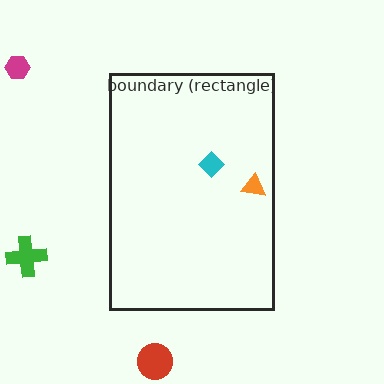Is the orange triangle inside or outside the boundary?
Inside.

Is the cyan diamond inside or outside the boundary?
Inside.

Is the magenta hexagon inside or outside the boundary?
Outside.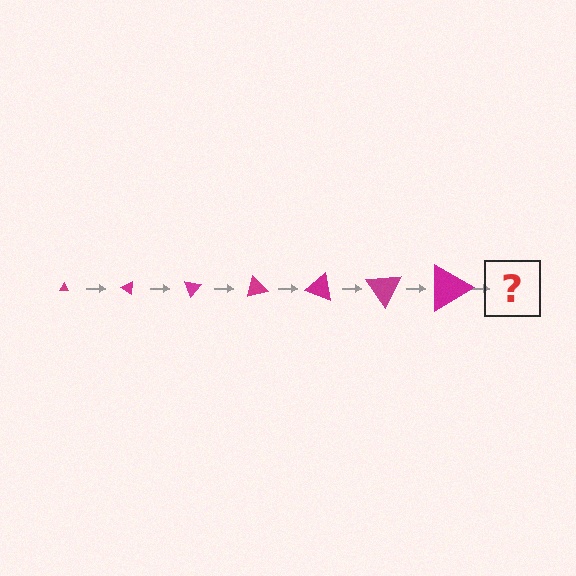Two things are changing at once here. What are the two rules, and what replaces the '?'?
The two rules are that the triangle grows larger each step and it rotates 35 degrees each step. The '?' should be a triangle, larger than the previous one and rotated 245 degrees from the start.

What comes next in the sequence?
The next element should be a triangle, larger than the previous one and rotated 245 degrees from the start.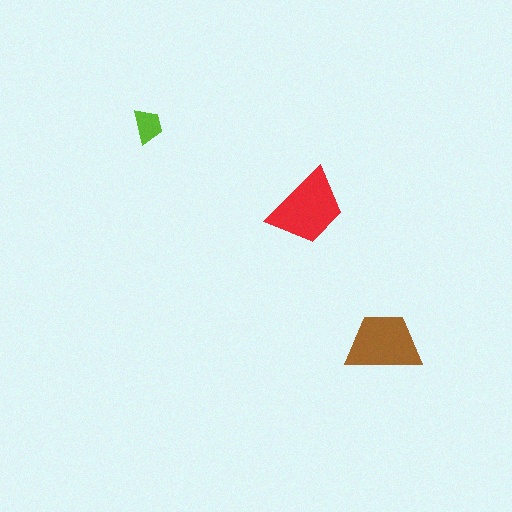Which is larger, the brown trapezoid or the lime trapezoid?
The brown one.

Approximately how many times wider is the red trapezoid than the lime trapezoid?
About 2 times wider.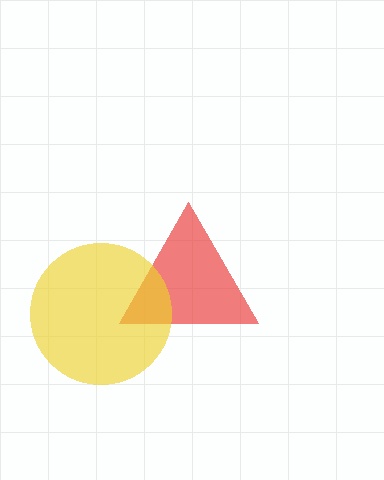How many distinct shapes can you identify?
There are 2 distinct shapes: a red triangle, a yellow circle.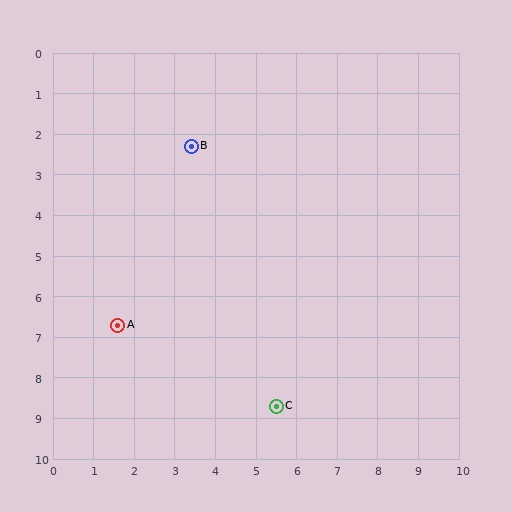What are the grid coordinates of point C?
Point C is at approximately (5.5, 8.7).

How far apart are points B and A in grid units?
Points B and A are about 4.8 grid units apart.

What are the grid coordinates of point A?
Point A is at approximately (1.6, 6.7).